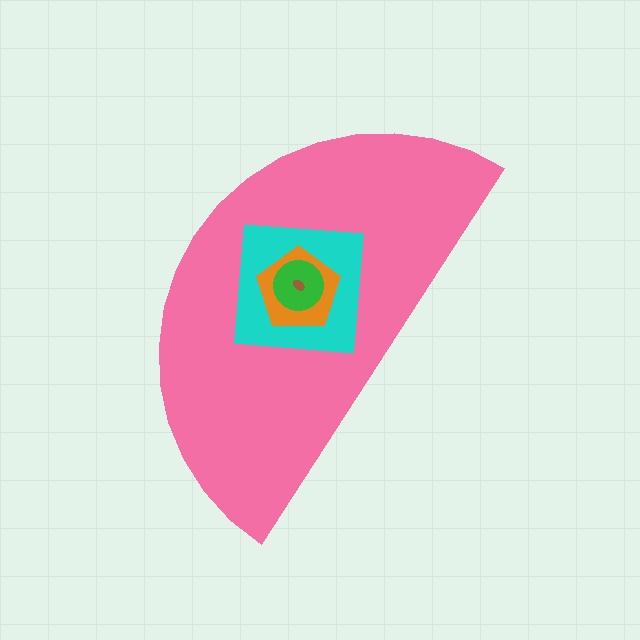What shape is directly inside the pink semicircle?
The cyan square.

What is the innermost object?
The brown ellipse.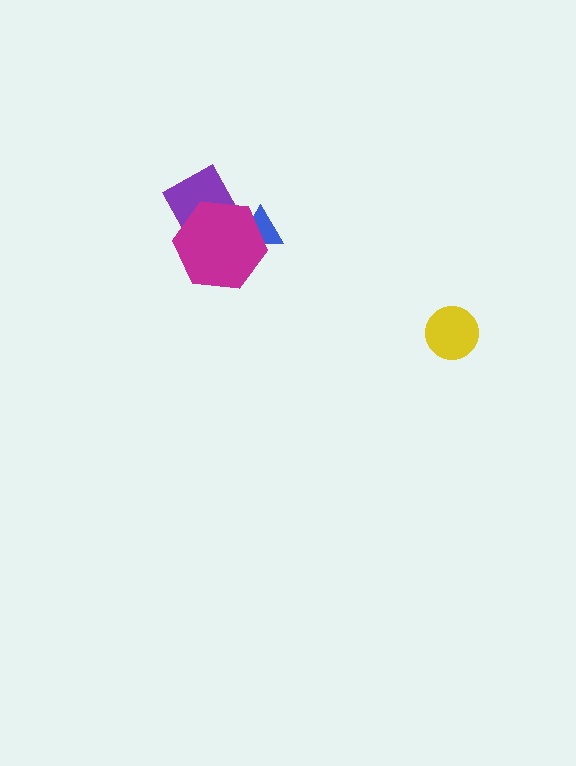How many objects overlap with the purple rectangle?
2 objects overlap with the purple rectangle.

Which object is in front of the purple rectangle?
The magenta hexagon is in front of the purple rectangle.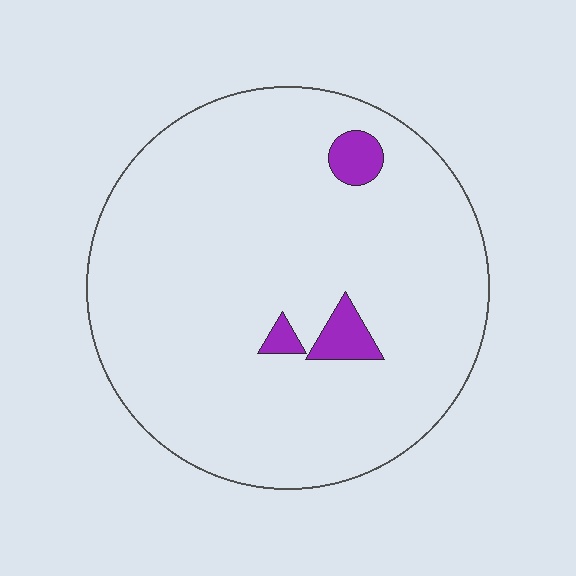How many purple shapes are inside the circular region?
3.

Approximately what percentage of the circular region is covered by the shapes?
Approximately 5%.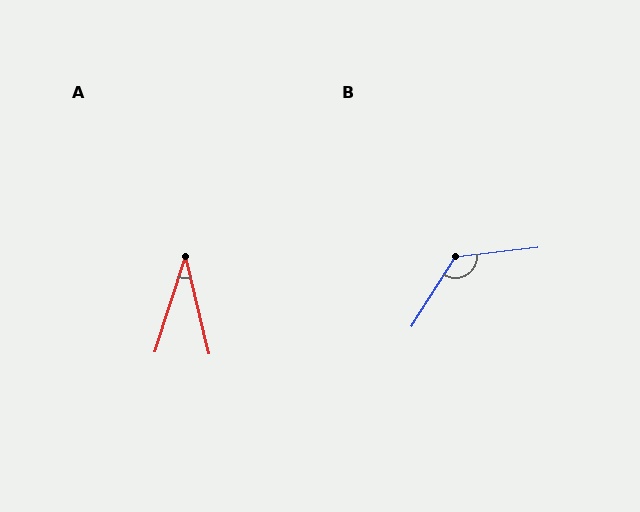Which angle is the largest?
B, at approximately 129 degrees.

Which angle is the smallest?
A, at approximately 31 degrees.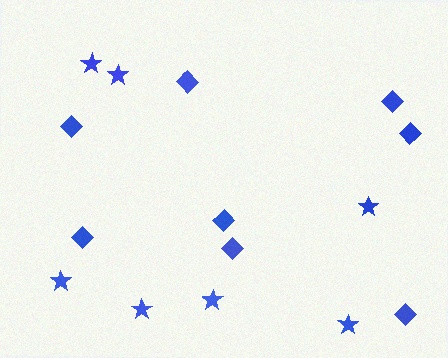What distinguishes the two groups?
There are 2 groups: one group of diamonds (8) and one group of stars (7).